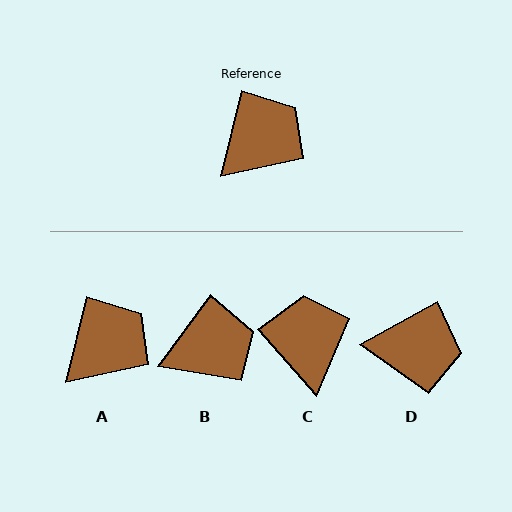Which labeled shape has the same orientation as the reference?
A.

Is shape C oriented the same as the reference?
No, it is off by about 55 degrees.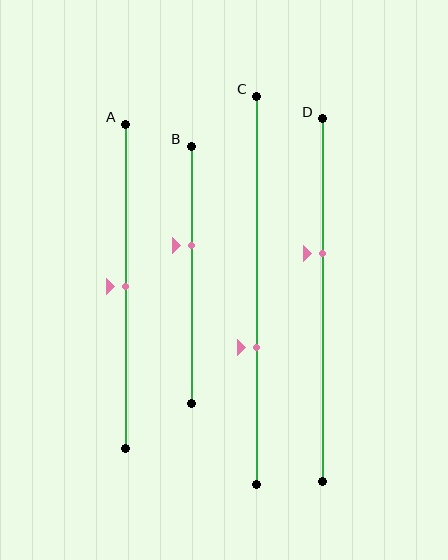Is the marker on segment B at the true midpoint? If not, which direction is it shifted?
No, the marker on segment B is shifted upward by about 12% of the segment length.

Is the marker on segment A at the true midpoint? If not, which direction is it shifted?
Yes, the marker on segment A is at the true midpoint.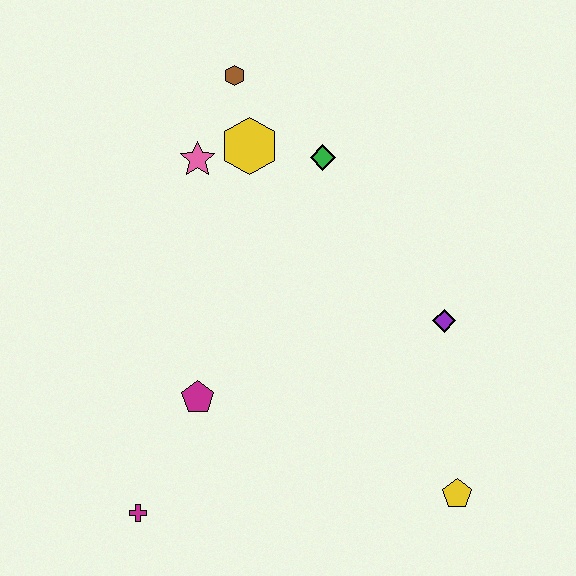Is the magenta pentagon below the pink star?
Yes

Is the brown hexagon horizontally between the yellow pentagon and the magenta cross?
Yes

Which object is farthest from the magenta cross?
The brown hexagon is farthest from the magenta cross.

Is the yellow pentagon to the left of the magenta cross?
No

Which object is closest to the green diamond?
The yellow hexagon is closest to the green diamond.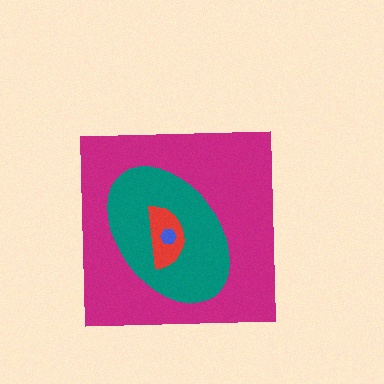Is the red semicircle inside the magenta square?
Yes.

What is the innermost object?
The blue hexagon.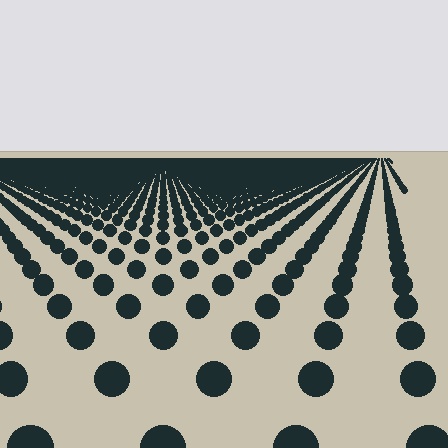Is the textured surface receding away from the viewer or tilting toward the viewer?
The surface is receding away from the viewer. Texture elements get smaller and denser toward the top.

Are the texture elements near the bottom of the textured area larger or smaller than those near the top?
Larger. Near the bottom, elements are closer to the viewer and appear at a bigger on-screen size.